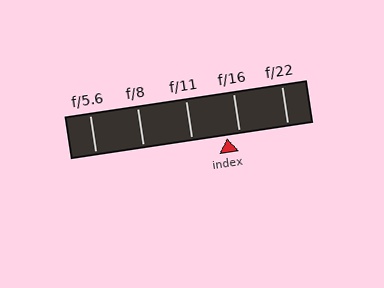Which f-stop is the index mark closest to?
The index mark is closest to f/16.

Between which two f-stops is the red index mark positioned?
The index mark is between f/11 and f/16.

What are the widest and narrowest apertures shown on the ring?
The widest aperture shown is f/5.6 and the narrowest is f/22.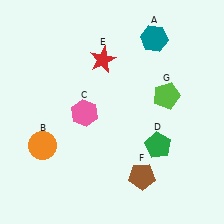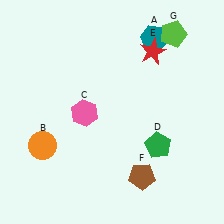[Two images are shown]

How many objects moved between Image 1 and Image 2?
2 objects moved between the two images.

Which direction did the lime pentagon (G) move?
The lime pentagon (G) moved up.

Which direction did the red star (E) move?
The red star (E) moved right.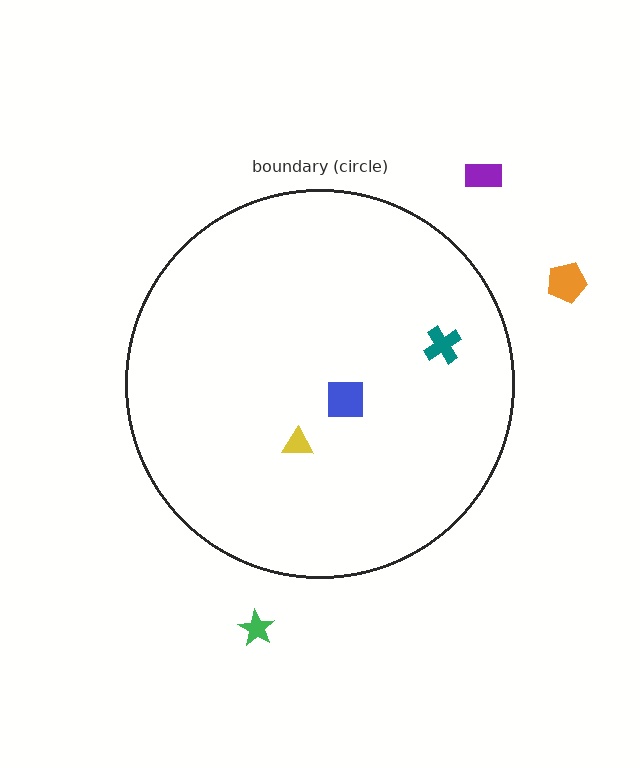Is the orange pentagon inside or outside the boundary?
Outside.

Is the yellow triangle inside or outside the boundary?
Inside.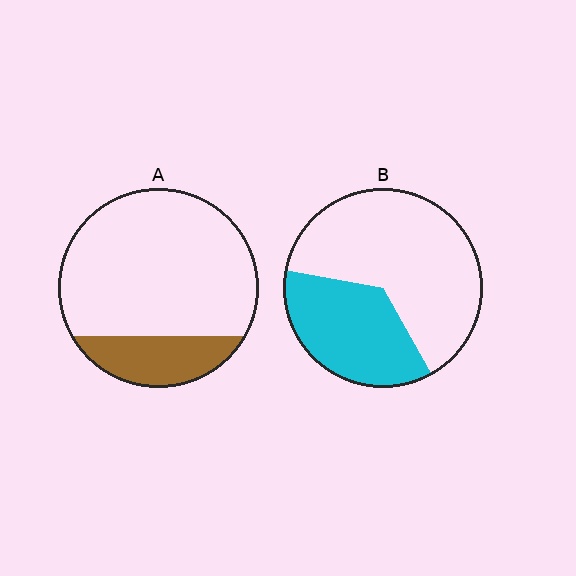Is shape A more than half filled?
No.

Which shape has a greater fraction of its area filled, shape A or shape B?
Shape B.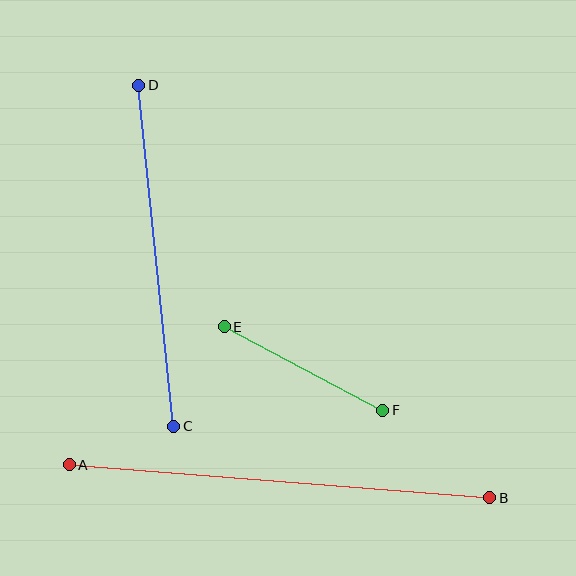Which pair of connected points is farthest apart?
Points A and B are farthest apart.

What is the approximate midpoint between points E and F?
The midpoint is at approximately (303, 368) pixels.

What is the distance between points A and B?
The distance is approximately 422 pixels.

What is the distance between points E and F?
The distance is approximately 179 pixels.